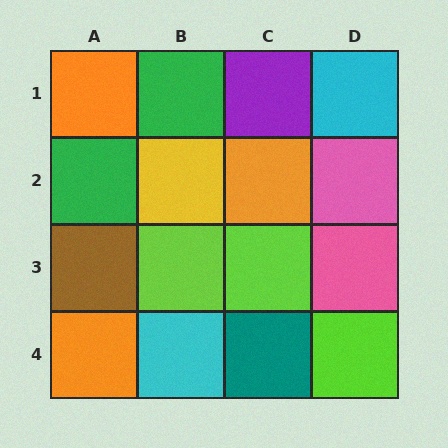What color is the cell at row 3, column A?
Brown.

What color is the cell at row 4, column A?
Orange.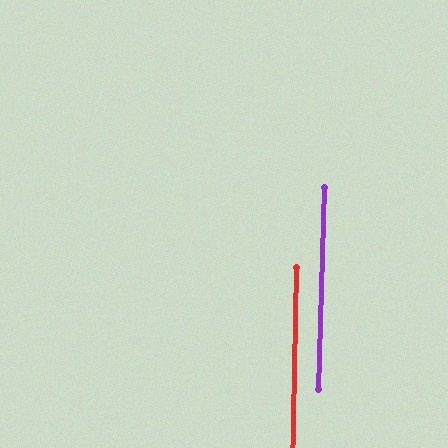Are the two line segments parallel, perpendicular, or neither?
Parallel — their directions differ by only 0.5°.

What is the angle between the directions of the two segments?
Approximately 1 degree.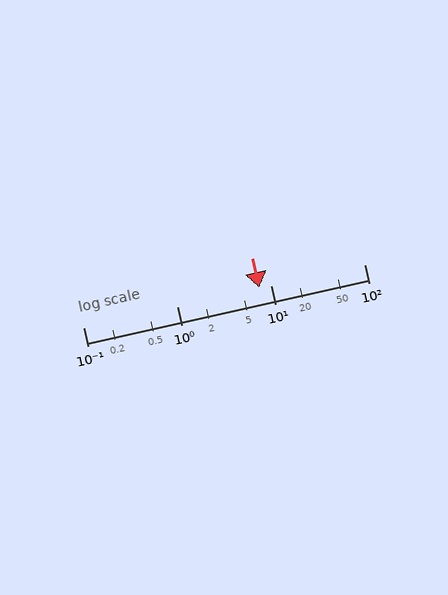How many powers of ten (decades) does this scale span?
The scale spans 3 decades, from 0.1 to 100.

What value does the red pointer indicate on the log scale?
The pointer indicates approximately 7.5.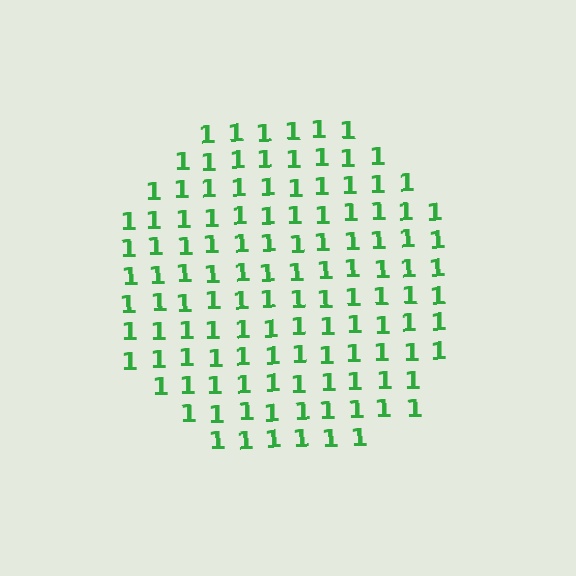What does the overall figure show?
The overall figure shows a circle.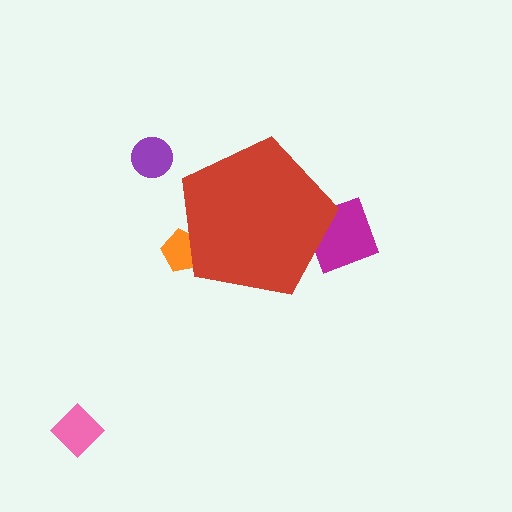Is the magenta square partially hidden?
Yes, the magenta square is partially hidden behind the red pentagon.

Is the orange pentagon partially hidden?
Yes, the orange pentagon is partially hidden behind the red pentagon.